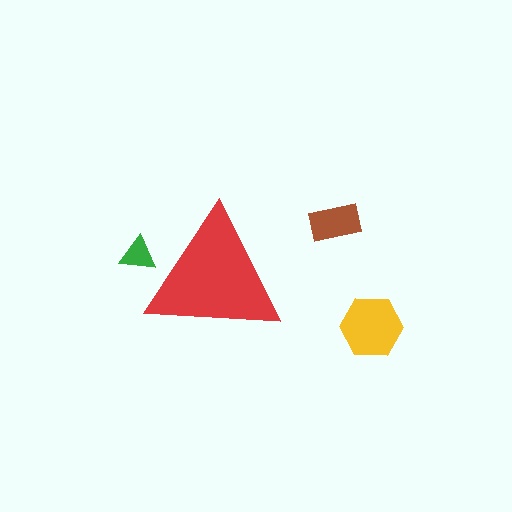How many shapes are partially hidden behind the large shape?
1 shape is partially hidden.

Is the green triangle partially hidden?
Yes, the green triangle is partially hidden behind the red triangle.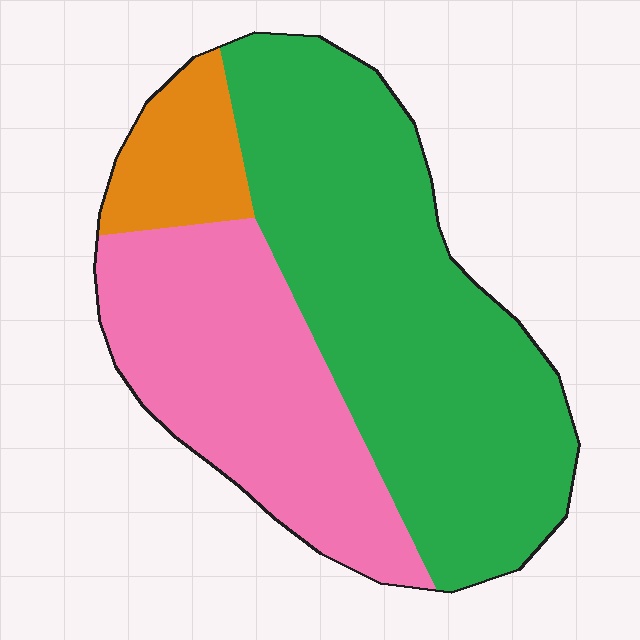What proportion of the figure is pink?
Pink covers around 35% of the figure.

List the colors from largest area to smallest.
From largest to smallest: green, pink, orange.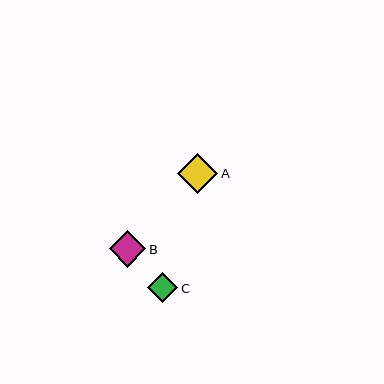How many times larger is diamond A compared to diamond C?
Diamond A is approximately 1.3 times the size of diamond C.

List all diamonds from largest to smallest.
From largest to smallest: A, B, C.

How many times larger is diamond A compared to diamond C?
Diamond A is approximately 1.3 times the size of diamond C.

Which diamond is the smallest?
Diamond C is the smallest with a size of approximately 30 pixels.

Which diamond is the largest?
Diamond A is the largest with a size of approximately 40 pixels.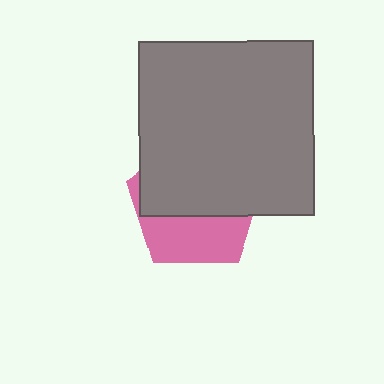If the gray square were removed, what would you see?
You would see the complete pink pentagon.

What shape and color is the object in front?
The object in front is a gray square.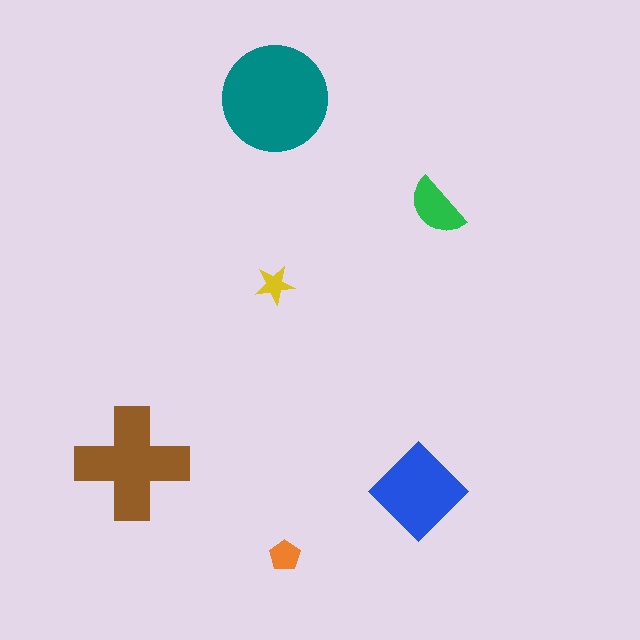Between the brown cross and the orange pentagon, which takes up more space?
The brown cross.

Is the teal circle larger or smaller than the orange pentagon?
Larger.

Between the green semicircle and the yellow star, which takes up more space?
The green semicircle.